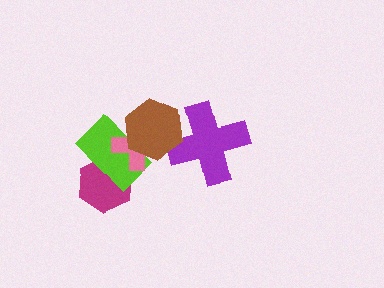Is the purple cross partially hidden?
Yes, it is partially covered by another shape.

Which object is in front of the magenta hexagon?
The lime rectangle is in front of the magenta hexagon.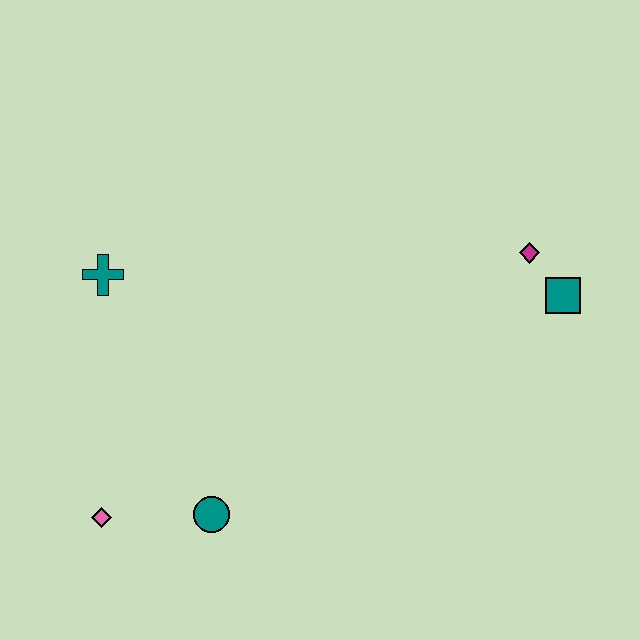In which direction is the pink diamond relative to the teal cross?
The pink diamond is below the teal cross.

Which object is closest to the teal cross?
The pink diamond is closest to the teal cross.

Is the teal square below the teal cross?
Yes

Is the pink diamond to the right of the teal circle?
No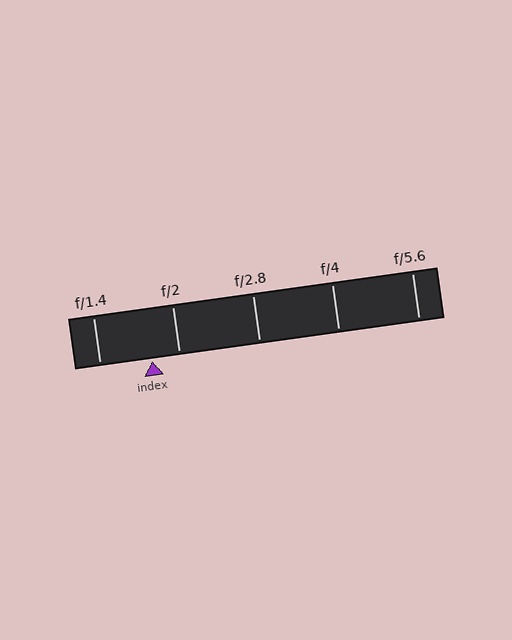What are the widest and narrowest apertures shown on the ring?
The widest aperture shown is f/1.4 and the narrowest is f/5.6.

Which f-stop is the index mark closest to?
The index mark is closest to f/2.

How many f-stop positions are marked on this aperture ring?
There are 5 f-stop positions marked.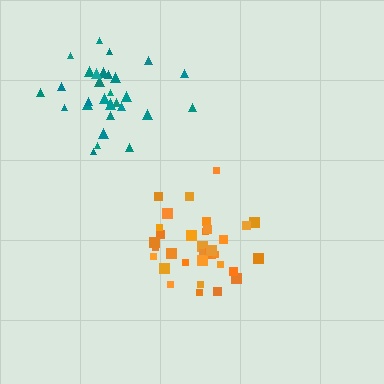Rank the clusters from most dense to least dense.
orange, teal.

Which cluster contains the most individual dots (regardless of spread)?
Orange (33).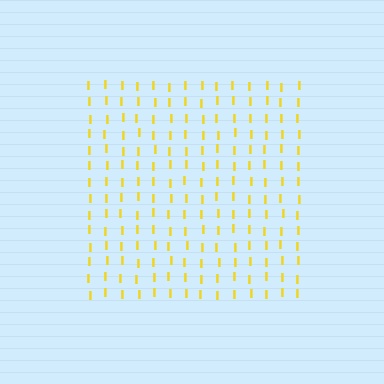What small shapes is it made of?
It is made of small letter I's.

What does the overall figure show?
The overall figure shows a square.